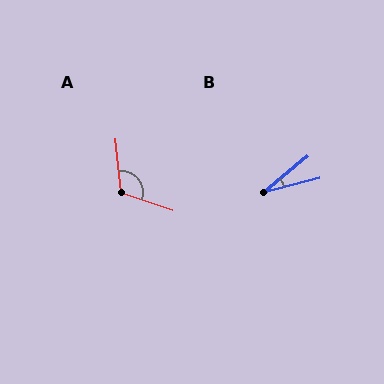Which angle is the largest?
A, at approximately 115 degrees.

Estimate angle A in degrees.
Approximately 115 degrees.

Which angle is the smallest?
B, at approximately 25 degrees.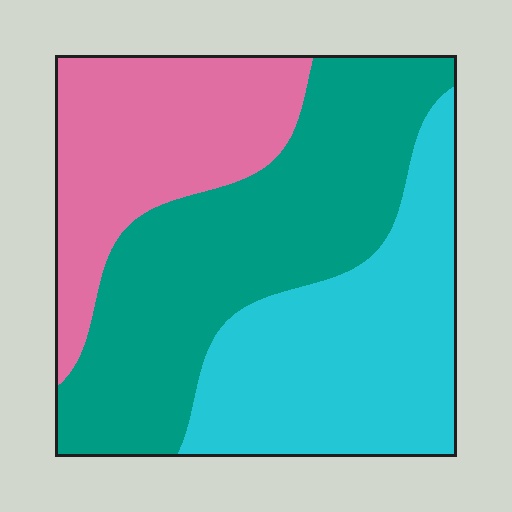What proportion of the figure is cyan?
Cyan covers roughly 35% of the figure.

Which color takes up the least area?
Pink, at roughly 25%.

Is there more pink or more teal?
Teal.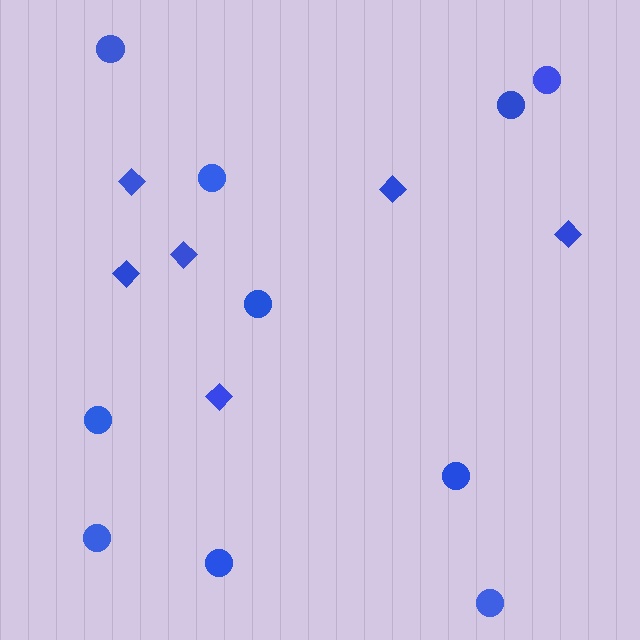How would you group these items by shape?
There are 2 groups: one group of diamonds (6) and one group of circles (10).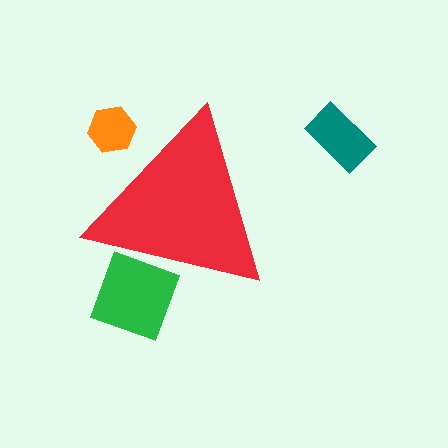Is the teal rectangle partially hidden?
No, the teal rectangle is fully visible.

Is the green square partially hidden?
Yes, the green square is partially hidden behind the red triangle.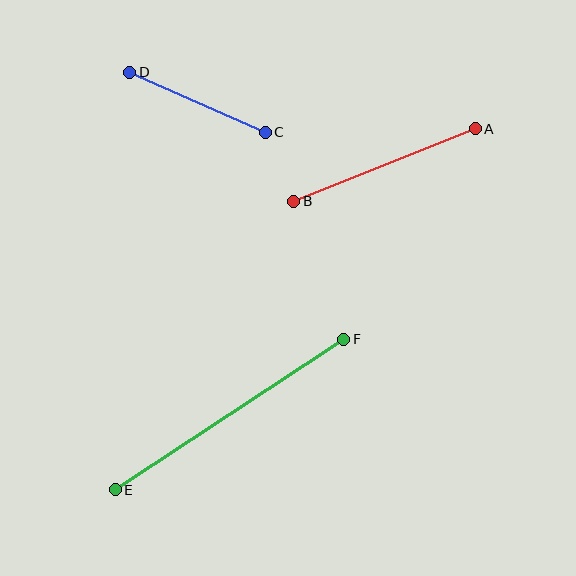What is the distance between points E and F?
The distance is approximately 273 pixels.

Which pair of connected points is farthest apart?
Points E and F are farthest apart.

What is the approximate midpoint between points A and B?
The midpoint is at approximately (385, 165) pixels.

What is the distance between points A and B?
The distance is approximately 195 pixels.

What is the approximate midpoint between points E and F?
The midpoint is at approximately (230, 414) pixels.